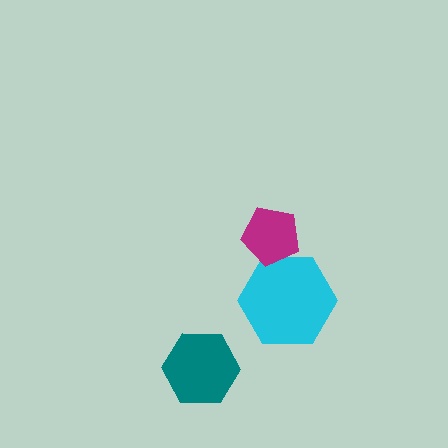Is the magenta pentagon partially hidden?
No, no other shape covers it.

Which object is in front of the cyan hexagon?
The magenta pentagon is in front of the cyan hexagon.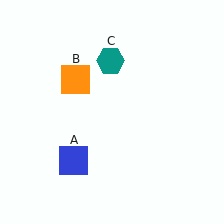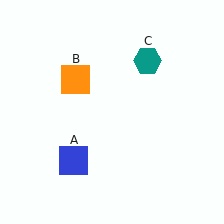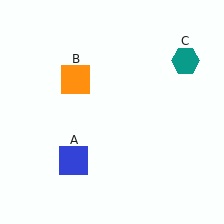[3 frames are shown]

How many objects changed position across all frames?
1 object changed position: teal hexagon (object C).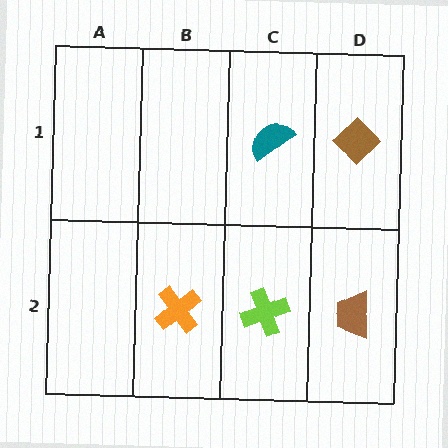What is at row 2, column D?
A brown trapezoid.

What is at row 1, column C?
A teal semicircle.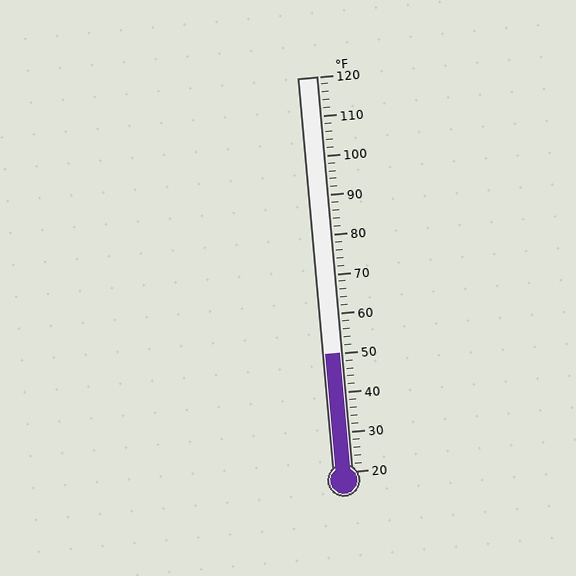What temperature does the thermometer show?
The thermometer shows approximately 50°F.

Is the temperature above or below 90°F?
The temperature is below 90°F.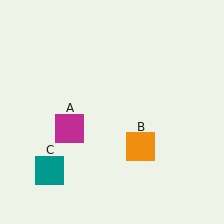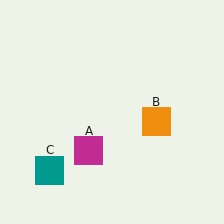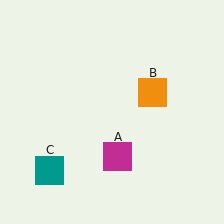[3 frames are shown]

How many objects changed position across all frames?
2 objects changed position: magenta square (object A), orange square (object B).